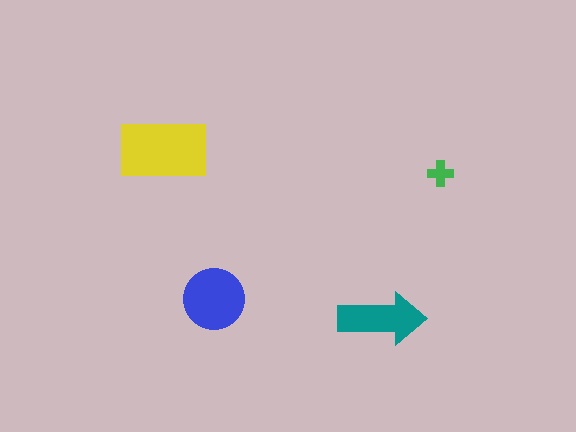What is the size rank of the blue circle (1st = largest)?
2nd.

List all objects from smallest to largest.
The green cross, the teal arrow, the blue circle, the yellow rectangle.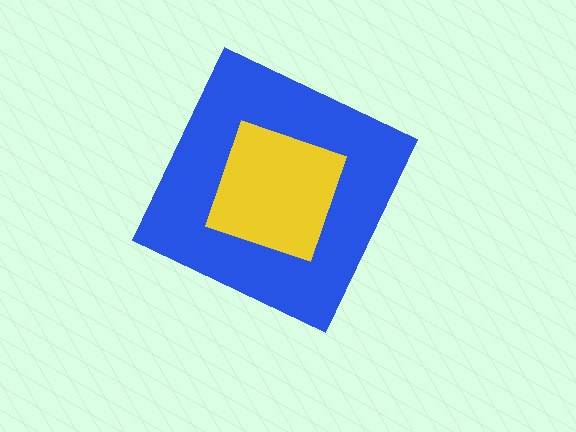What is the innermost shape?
The yellow square.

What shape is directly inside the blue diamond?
The yellow square.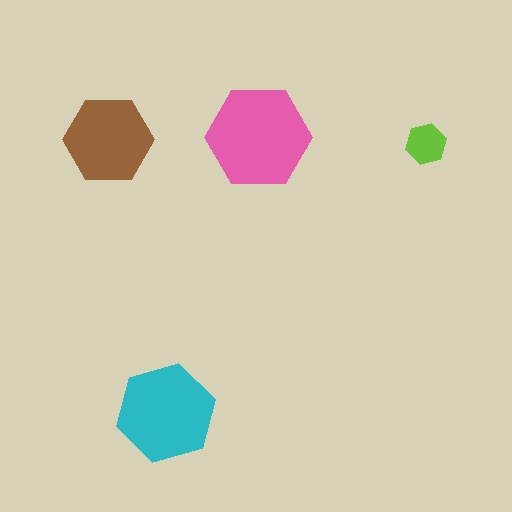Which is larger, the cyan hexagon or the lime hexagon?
The cyan one.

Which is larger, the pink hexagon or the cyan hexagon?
The pink one.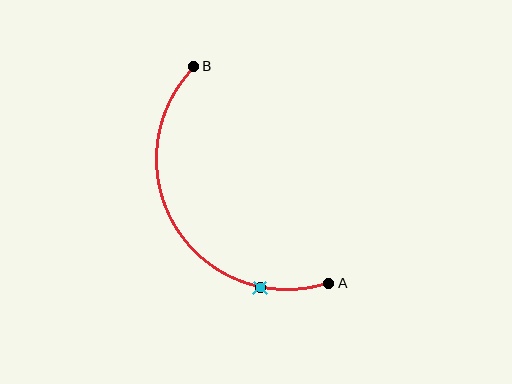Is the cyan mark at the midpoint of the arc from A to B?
No. The cyan mark lies on the arc but is closer to endpoint A. The arc midpoint would be at the point on the curve equidistant along the arc from both A and B.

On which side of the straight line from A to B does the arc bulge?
The arc bulges to the left of the straight line connecting A and B.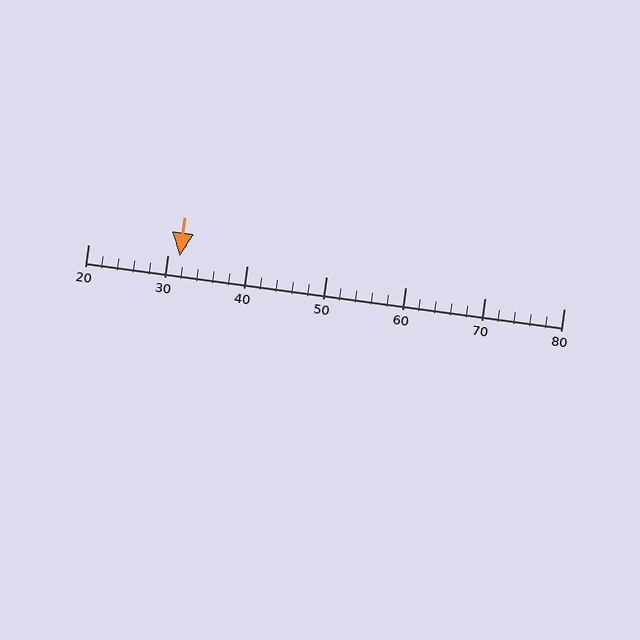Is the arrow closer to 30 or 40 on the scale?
The arrow is closer to 30.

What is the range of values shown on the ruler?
The ruler shows values from 20 to 80.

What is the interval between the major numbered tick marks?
The major tick marks are spaced 10 units apart.